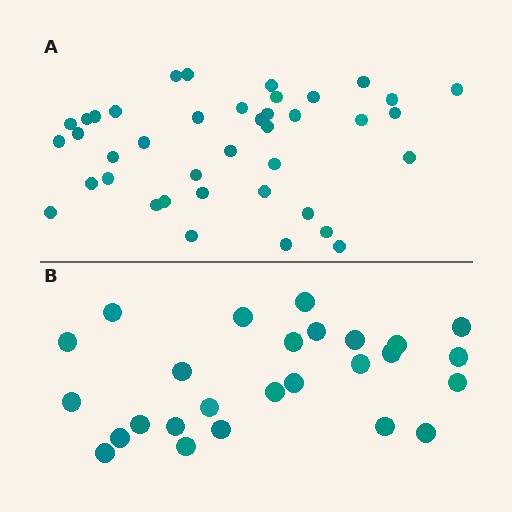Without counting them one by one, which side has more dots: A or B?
Region A (the top region) has more dots.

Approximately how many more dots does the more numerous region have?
Region A has approximately 15 more dots than region B.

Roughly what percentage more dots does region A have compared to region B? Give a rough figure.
About 55% more.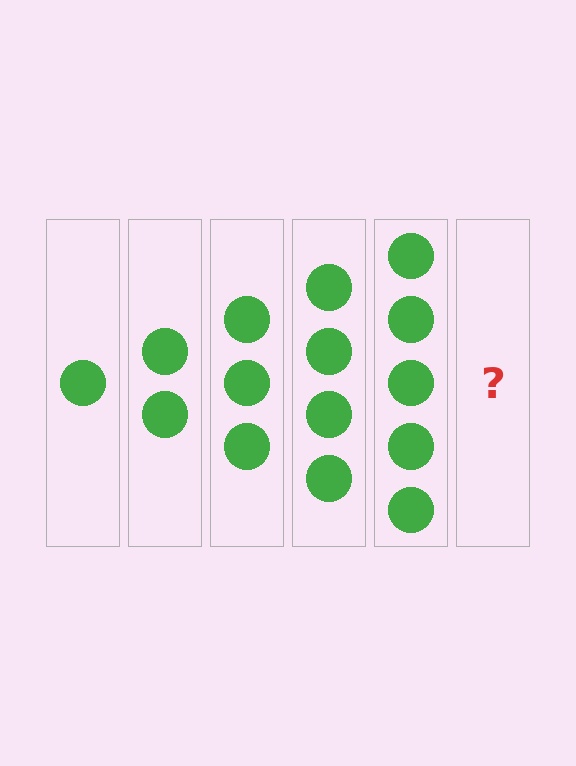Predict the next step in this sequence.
The next step is 6 circles.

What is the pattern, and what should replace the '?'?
The pattern is that each step adds one more circle. The '?' should be 6 circles.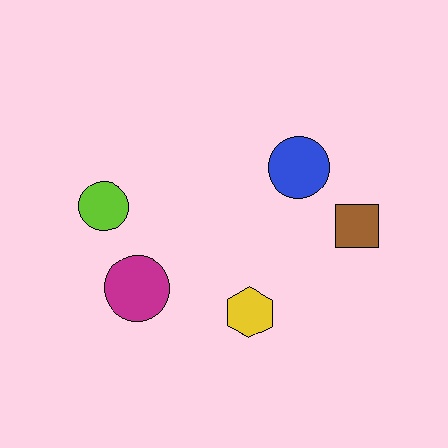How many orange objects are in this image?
There are no orange objects.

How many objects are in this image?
There are 5 objects.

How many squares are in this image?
There is 1 square.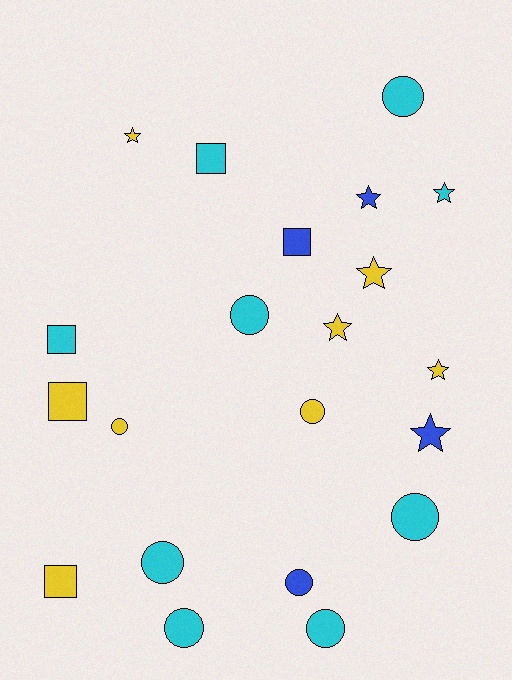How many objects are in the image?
There are 21 objects.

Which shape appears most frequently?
Circle, with 9 objects.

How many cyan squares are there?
There are 2 cyan squares.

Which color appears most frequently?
Cyan, with 9 objects.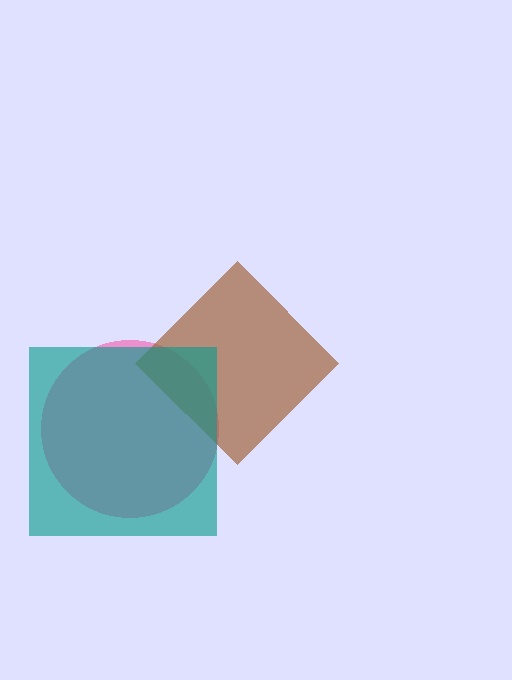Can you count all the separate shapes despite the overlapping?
Yes, there are 3 separate shapes.